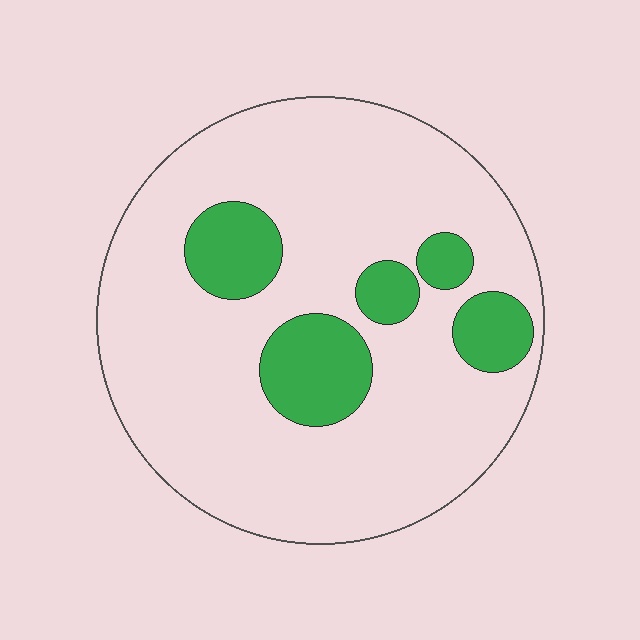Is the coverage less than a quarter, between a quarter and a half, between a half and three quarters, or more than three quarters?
Less than a quarter.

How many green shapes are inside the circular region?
5.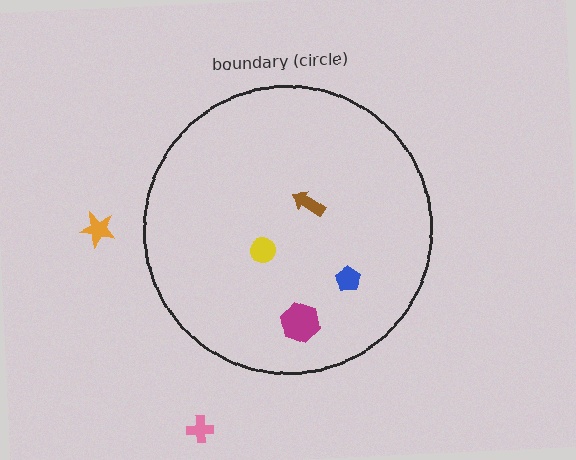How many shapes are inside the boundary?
4 inside, 2 outside.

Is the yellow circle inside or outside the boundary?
Inside.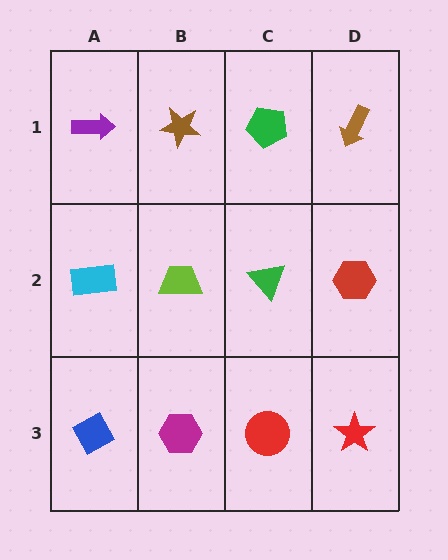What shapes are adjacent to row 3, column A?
A cyan rectangle (row 2, column A), a magenta hexagon (row 3, column B).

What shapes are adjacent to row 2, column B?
A brown star (row 1, column B), a magenta hexagon (row 3, column B), a cyan rectangle (row 2, column A), a green triangle (row 2, column C).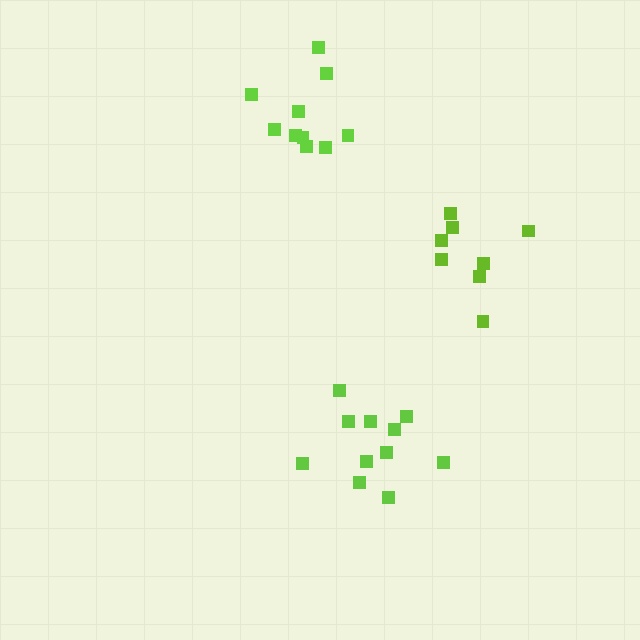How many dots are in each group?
Group 1: 8 dots, Group 2: 10 dots, Group 3: 11 dots (29 total).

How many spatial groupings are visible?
There are 3 spatial groupings.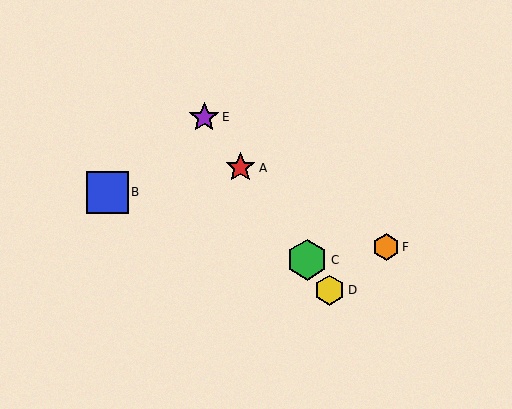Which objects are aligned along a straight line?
Objects A, C, D, E are aligned along a straight line.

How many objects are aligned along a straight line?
4 objects (A, C, D, E) are aligned along a straight line.